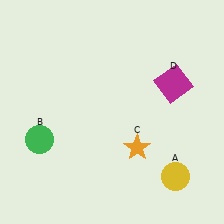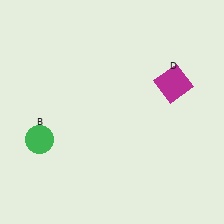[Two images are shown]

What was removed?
The yellow circle (A), the orange star (C) were removed in Image 2.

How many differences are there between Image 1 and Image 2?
There are 2 differences between the two images.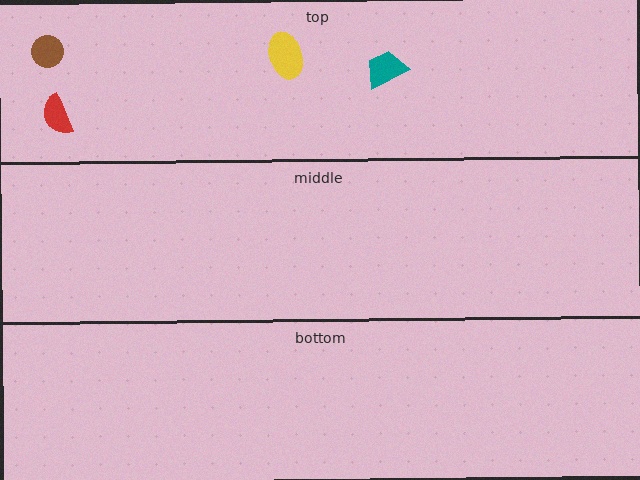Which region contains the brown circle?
The top region.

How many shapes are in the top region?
4.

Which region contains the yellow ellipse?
The top region.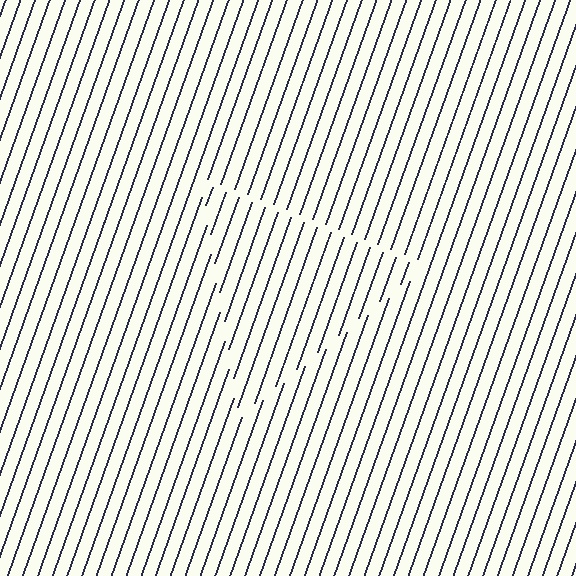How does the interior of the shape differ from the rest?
The interior of the shape contains the same grating, shifted by half a period — the contour is defined by the phase discontinuity where line-ends from the inner and outer gratings abut.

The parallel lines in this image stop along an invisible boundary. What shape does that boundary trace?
An illusory triangle. The interior of the shape contains the same grating, shifted by half a period — the contour is defined by the phase discontinuity where line-ends from the inner and outer gratings abut.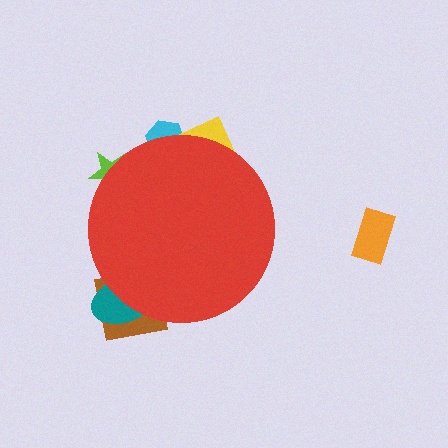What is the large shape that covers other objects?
A red circle.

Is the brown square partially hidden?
Yes, the brown square is partially hidden behind the red circle.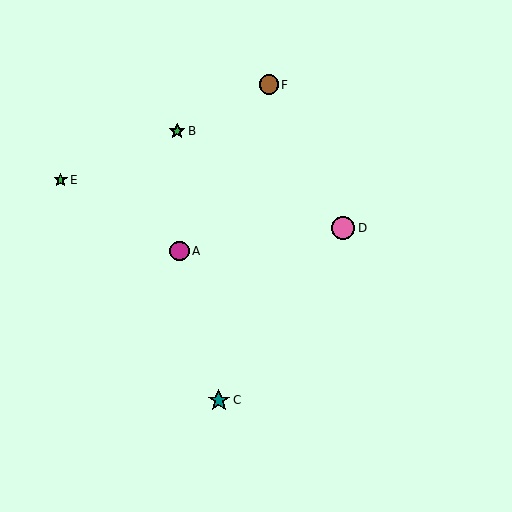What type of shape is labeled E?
Shape E is a green star.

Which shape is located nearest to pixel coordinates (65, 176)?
The green star (labeled E) at (61, 180) is nearest to that location.